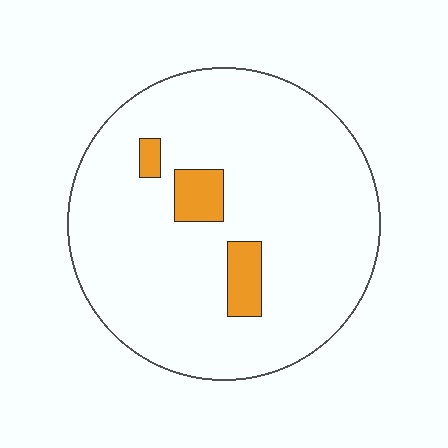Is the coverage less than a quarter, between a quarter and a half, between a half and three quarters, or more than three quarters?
Less than a quarter.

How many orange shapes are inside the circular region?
3.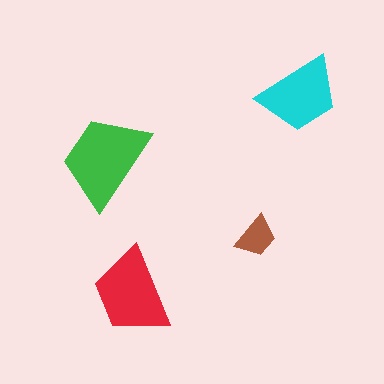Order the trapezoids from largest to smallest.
the green one, the red one, the cyan one, the brown one.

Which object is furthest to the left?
The green trapezoid is leftmost.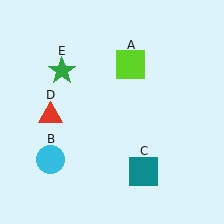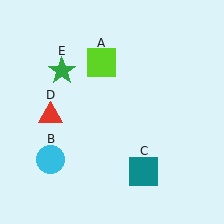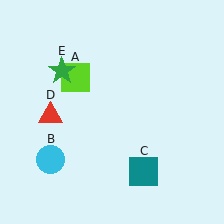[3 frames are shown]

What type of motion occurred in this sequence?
The lime square (object A) rotated counterclockwise around the center of the scene.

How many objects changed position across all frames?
1 object changed position: lime square (object A).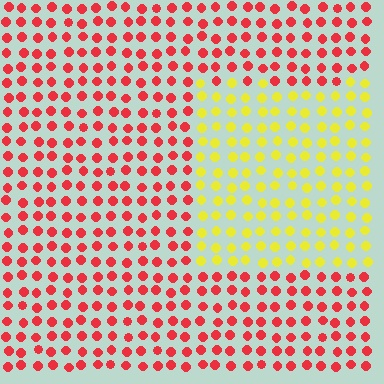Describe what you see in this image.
The image is filled with small red elements in a uniform arrangement. A rectangle-shaped region is visible where the elements are tinted to a slightly different hue, forming a subtle color boundary.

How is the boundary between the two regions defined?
The boundary is defined purely by a slight shift in hue (about 66 degrees). Spacing, size, and orientation are identical on both sides.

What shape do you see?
I see a rectangle.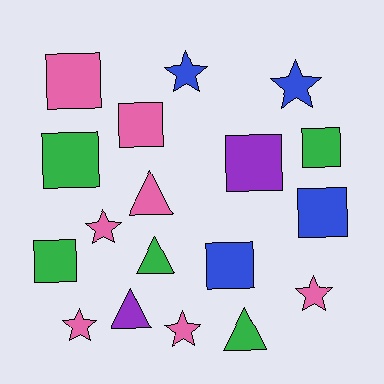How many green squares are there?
There are 3 green squares.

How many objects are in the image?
There are 18 objects.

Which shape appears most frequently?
Square, with 8 objects.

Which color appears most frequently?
Pink, with 7 objects.